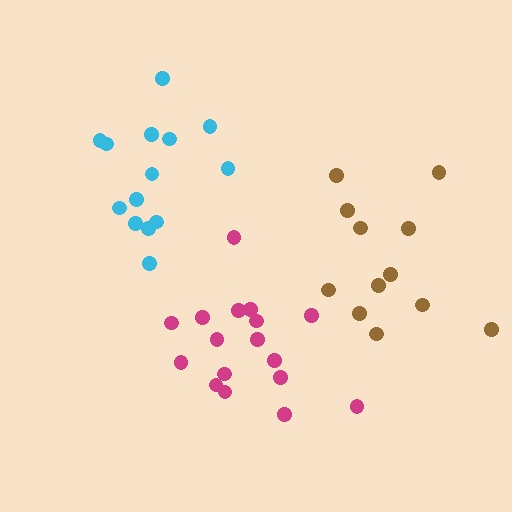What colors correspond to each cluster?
The clusters are colored: cyan, magenta, brown.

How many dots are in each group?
Group 1: 14 dots, Group 2: 17 dots, Group 3: 12 dots (43 total).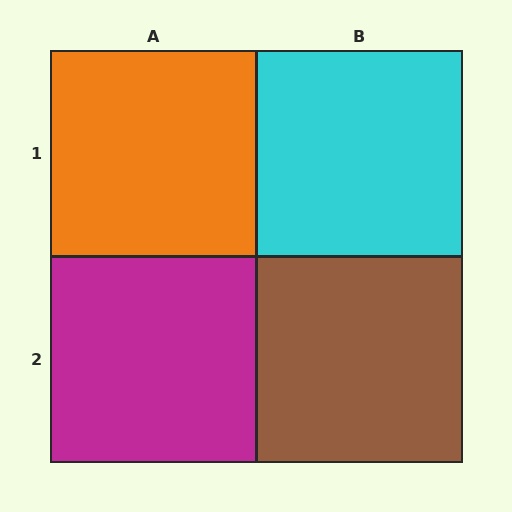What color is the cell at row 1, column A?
Orange.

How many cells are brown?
1 cell is brown.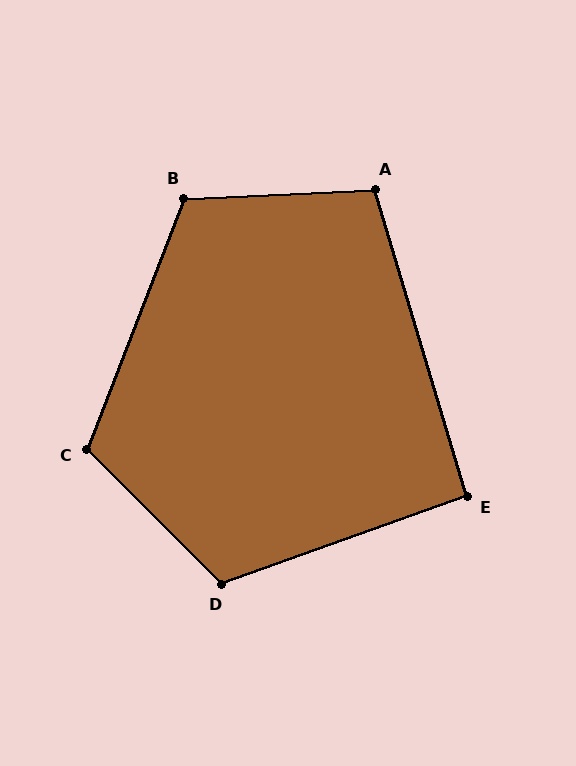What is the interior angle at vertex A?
Approximately 104 degrees (obtuse).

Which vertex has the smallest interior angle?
E, at approximately 93 degrees.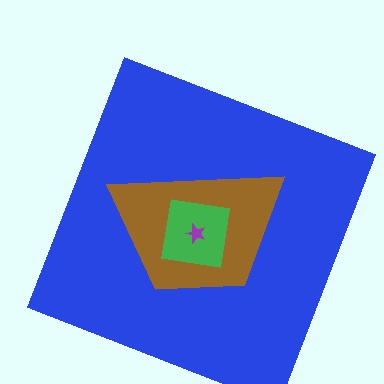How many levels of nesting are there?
4.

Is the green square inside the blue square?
Yes.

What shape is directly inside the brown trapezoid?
The green square.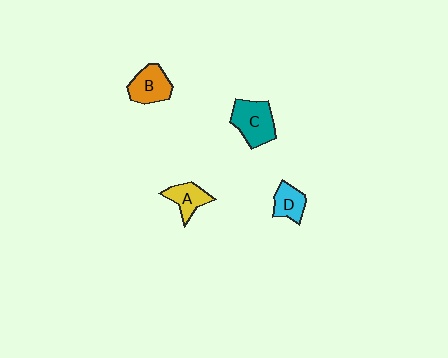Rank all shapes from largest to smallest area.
From largest to smallest: C (teal), B (orange), A (yellow), D (cyan).